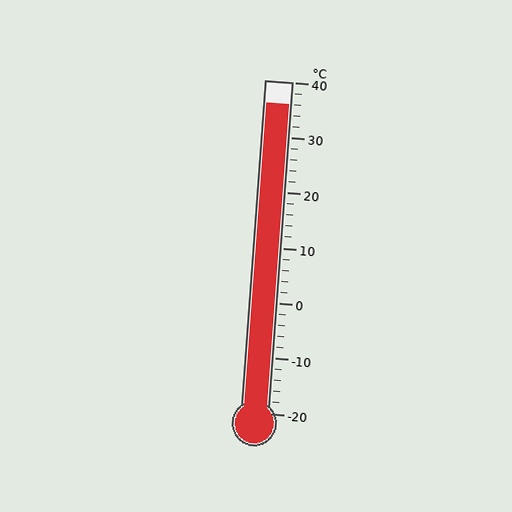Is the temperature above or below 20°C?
The temperature is above 20°C.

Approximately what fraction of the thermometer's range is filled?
The thermometer is filled to approximately 95% of its range.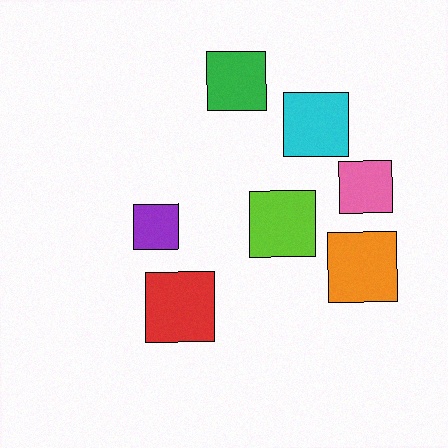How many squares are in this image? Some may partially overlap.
There are 7 squares.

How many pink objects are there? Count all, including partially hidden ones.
There is 1 pink object.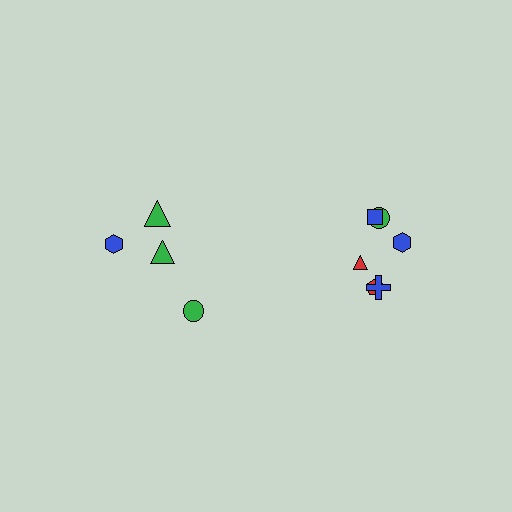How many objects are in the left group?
There are 4 objects.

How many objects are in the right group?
There are 6 objects.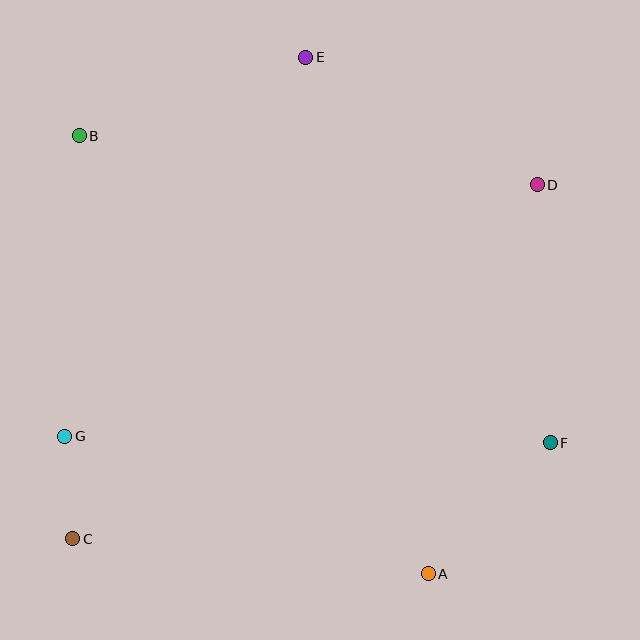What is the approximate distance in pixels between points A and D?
The distance between A and D is approximately 404 pixels.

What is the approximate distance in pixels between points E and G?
The distance between E and G is approximately 449 pixels.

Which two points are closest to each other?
Points C and G are closest to each other.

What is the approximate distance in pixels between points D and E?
The distance between D and E is approximately 264 pixels.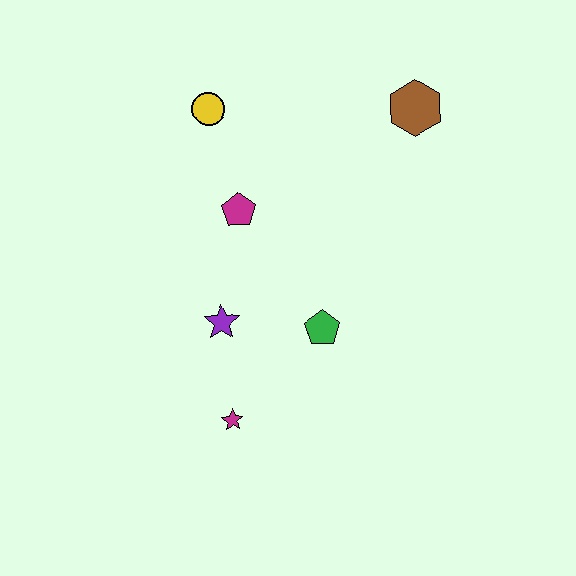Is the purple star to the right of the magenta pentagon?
No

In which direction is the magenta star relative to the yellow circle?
The magenta star is below the yellow circle.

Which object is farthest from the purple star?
The brown hexagon is farthest from the purple star.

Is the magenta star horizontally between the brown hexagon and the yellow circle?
Yes